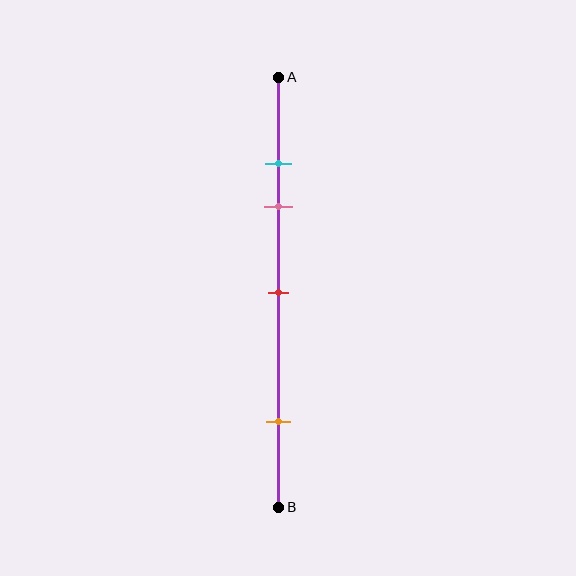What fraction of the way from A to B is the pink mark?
The pink mark is approximately 30% (0.3) of the way from A to B.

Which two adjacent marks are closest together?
The cyan and pink marks are the closest adjacent pair.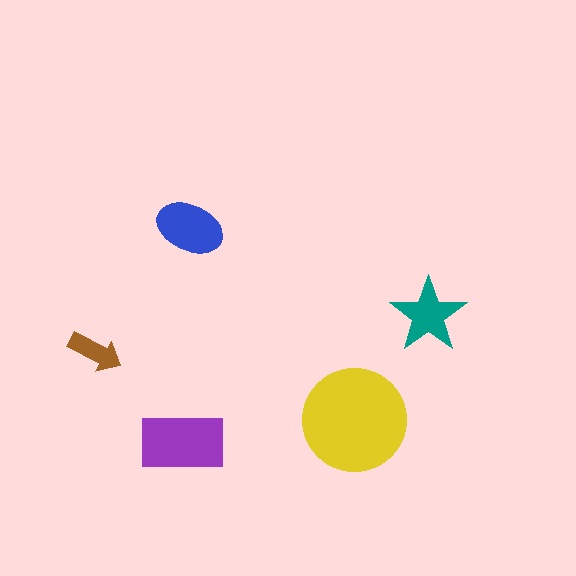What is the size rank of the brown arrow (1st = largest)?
5th.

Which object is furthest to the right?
The teal star is rightmost.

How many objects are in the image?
There are 5 objects in the image.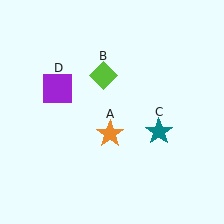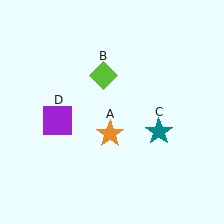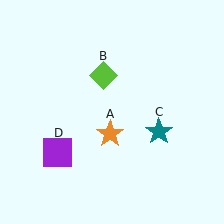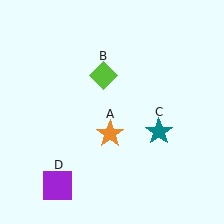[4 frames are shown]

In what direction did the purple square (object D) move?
The purple square (object D) moved down.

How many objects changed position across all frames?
1 object changed position: purple square (object D).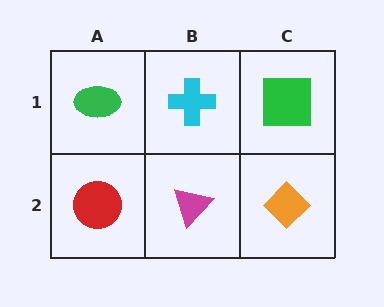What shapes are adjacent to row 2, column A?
A green ellipse (row 1, column A), a magenta triangle (row 2, column B).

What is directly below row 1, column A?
A red circle.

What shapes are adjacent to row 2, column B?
A cyan cross (row 1, column B), a red circle (row 2, column A), an orange diamond (row 2, column C).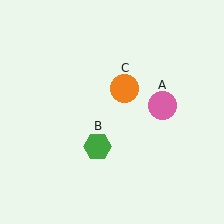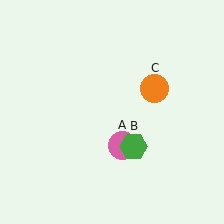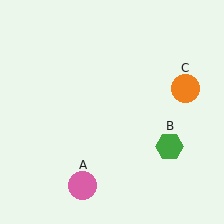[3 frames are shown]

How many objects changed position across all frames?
3 objects changed position: pink circle (object A), green hexagon (object B), orange circle (object C).